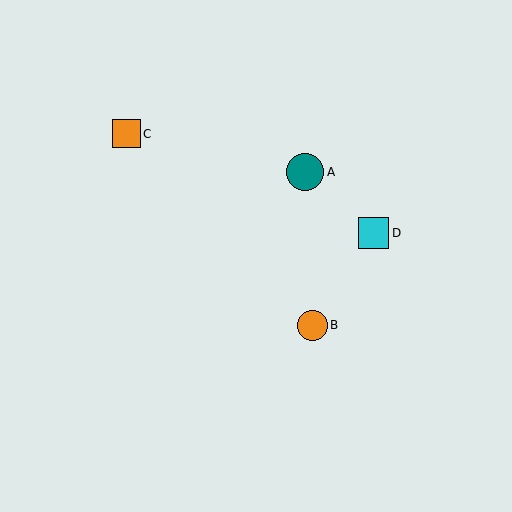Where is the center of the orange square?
The center of the orange square is at (126, 134).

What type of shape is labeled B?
Shape B is an orange circle.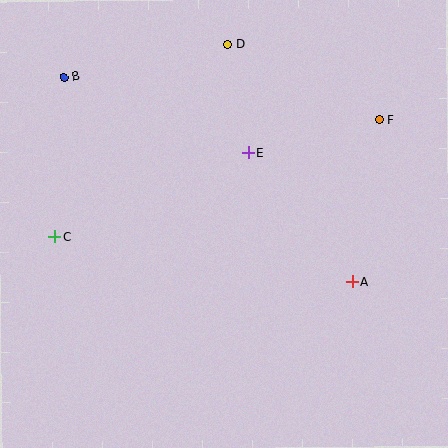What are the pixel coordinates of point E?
Point E is at (248, 152).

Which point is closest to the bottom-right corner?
Point A is closest to the bottom-right corner.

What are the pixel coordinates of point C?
Point C is at (55, 236).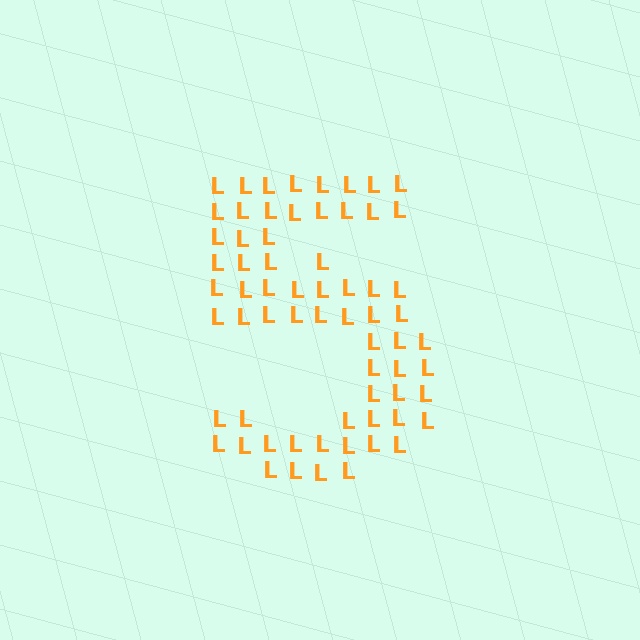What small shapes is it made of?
It is made of small letter L's.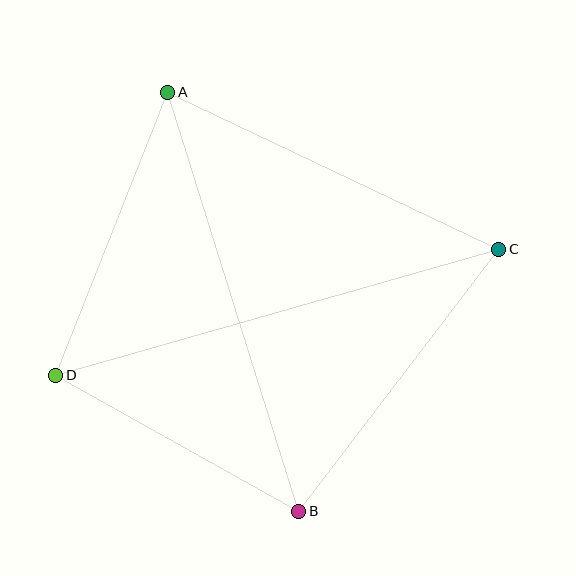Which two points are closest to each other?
Points B and D are closest to each other.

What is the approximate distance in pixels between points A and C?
The distance between A and C is approximately 366 pixels.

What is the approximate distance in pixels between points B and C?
The distance between B and C is approximately 330 pixels.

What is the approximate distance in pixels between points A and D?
The distance between A and D is approximately 304 pixels.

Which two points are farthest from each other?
Points C and D are farthest from each other.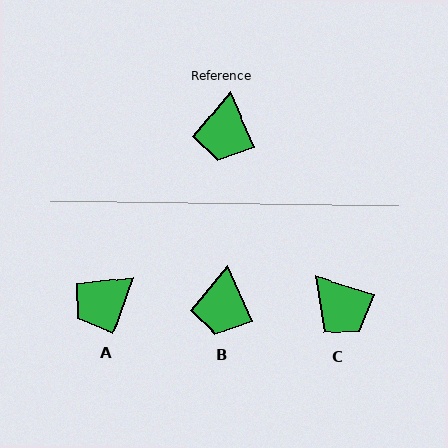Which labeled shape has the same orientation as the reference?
B.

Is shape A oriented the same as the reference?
No, it is off by about 43 degrees.